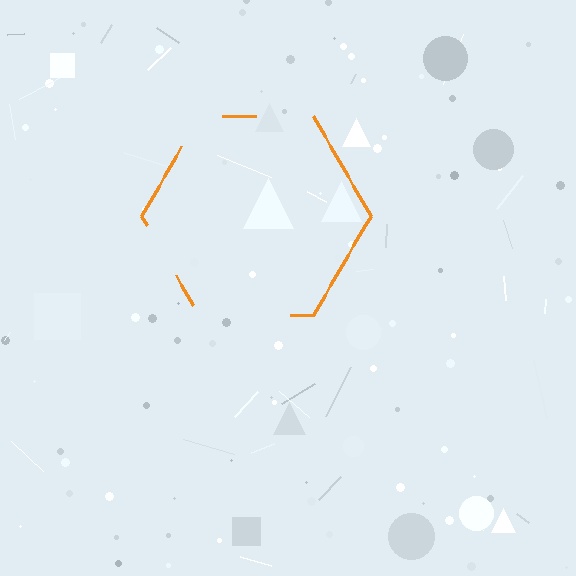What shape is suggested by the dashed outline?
The dashed outline suggests a hexagon.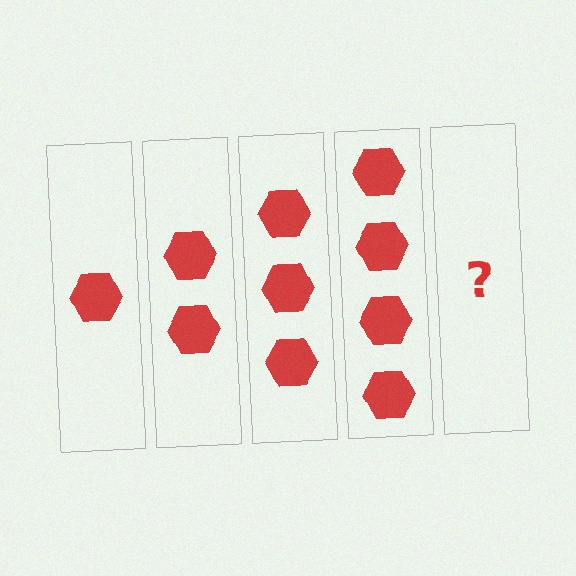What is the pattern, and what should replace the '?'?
The pattern is that each step adds one more hexagon. The '?' should be 5 hexagons.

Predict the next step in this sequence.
The next step is 5 hexagons.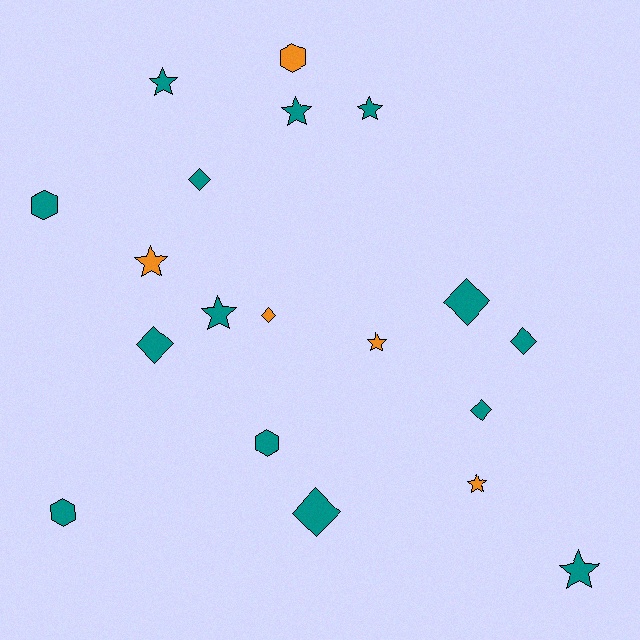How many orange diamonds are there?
There is 1 orange diamond.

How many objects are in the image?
There are 19 objects.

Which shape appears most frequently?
Star, with 8 objects.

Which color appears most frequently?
Teal, with 14 objects.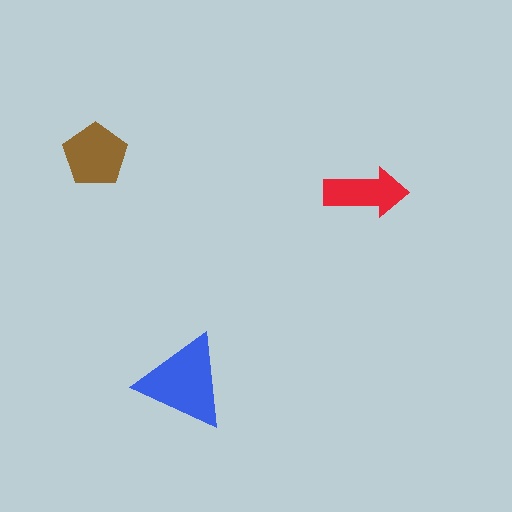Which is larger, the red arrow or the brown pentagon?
The brown pentagon.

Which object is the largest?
The blue triangle.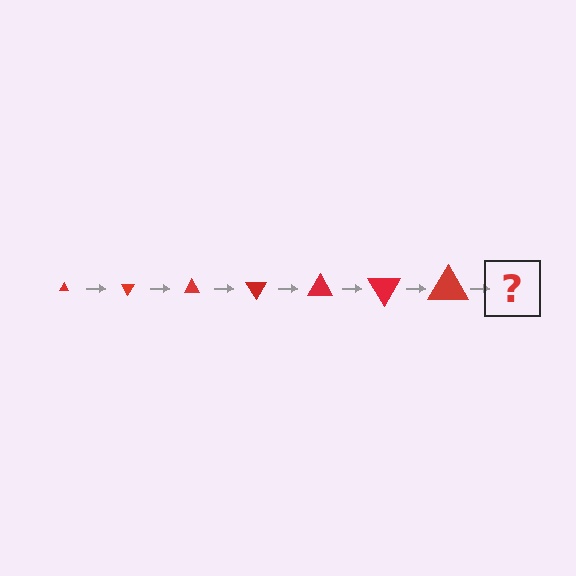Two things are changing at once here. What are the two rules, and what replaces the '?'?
The two rules are that the triangle grows larger each step and it rotates 60 degrees each step. The '?' should be a triangle, larger than the previous one and rotated 420 degrees from the start.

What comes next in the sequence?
The next element should be a triangle, larger than the previous one and rotated 420 degrees from the start.